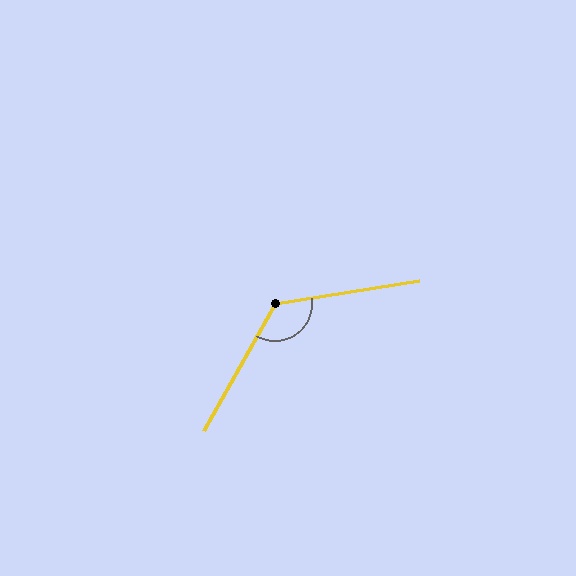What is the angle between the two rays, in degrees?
Approximately 129 degrees.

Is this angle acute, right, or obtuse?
It is obtuse.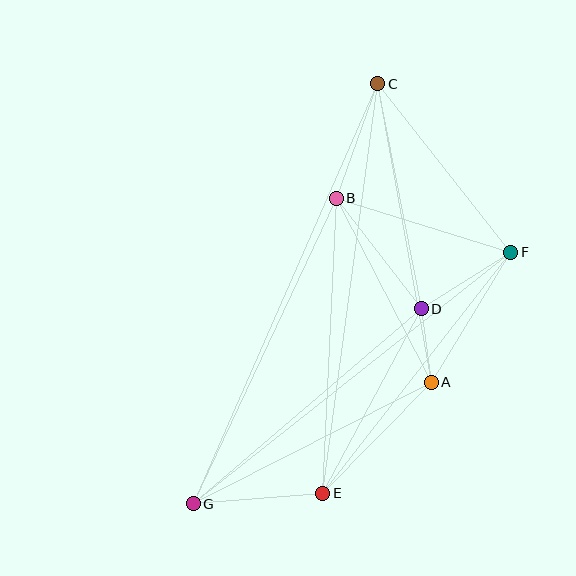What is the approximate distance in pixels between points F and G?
The distance between F and G is approximately 405 pixels.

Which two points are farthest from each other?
Points C and G are farthest from each other.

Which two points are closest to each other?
Points A and D are closest to each other.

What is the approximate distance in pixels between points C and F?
The distance between C and F is approximately 214 pixels.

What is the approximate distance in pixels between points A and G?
The distance between A and G is approximately 267 pixels.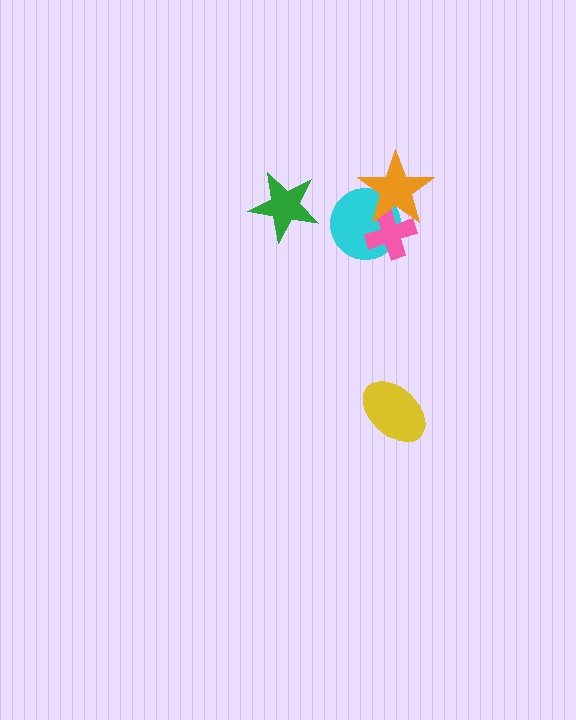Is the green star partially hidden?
No, no other shape covers it.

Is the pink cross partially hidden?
Yes, it is partially covered by another shape.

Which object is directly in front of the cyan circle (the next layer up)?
The pink cross is directly in front of the cyan circle.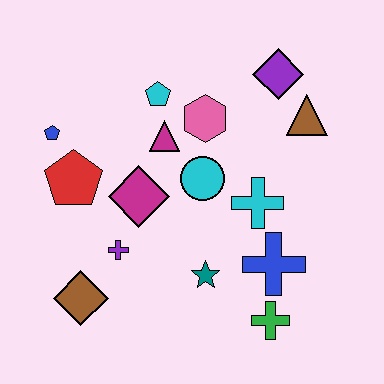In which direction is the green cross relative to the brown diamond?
The green cross is to the right of the brown diamond.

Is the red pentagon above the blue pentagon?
No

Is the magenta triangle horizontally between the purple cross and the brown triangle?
Yes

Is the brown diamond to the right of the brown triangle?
No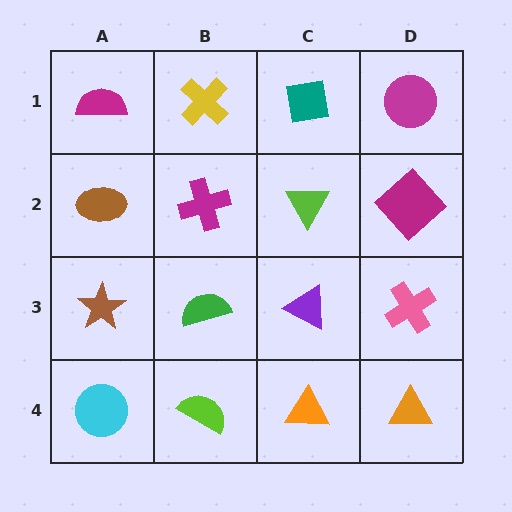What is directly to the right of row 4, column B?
An orange triangle.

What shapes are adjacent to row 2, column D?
A magenta circle (row 1, column D), a pink cross (row 3, column D), a lime triangle (row 2, column C).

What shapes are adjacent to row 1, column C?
A lime triangle (row 2, column C), a yellow cross (row 1, column B), a magenta circle (row 1, column D).